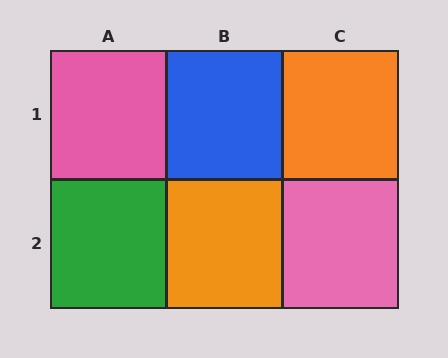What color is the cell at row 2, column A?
Green.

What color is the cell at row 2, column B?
Orange.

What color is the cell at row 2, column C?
Pink.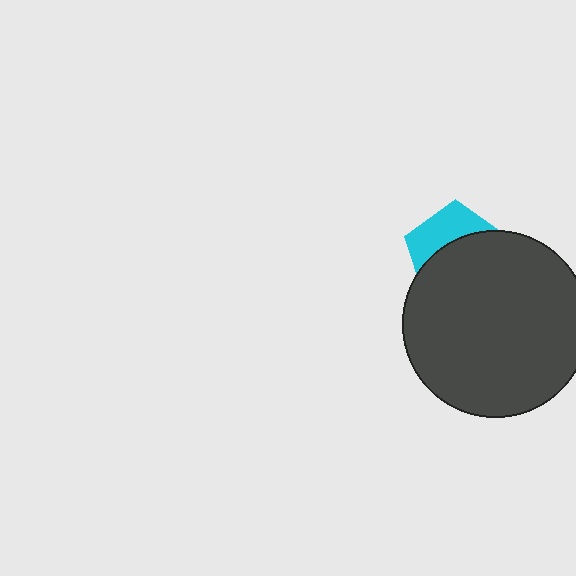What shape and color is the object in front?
The object in front is a dark gray circle.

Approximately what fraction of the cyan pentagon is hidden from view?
Roughly 63% of the cyan pentagon is hidden behind the dark gray circle.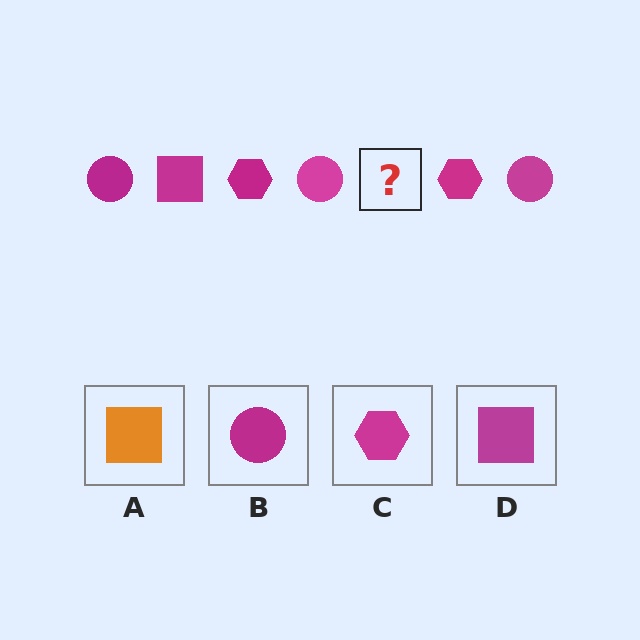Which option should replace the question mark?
Option D.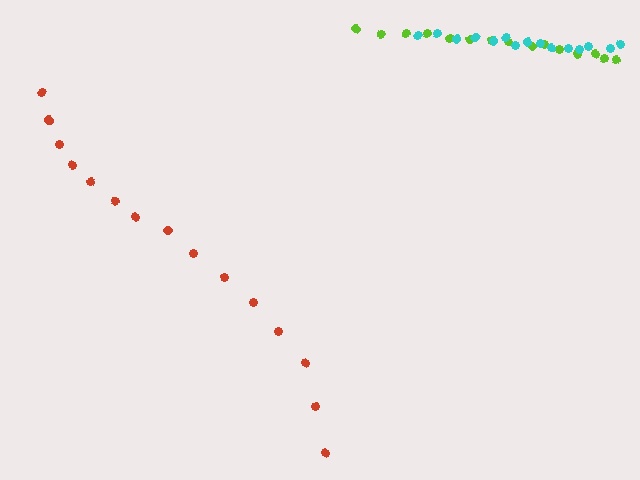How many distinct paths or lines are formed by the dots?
There are 3 distinct paths.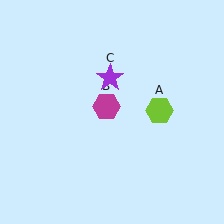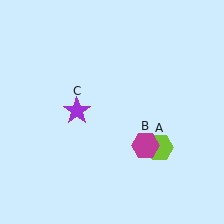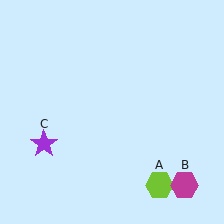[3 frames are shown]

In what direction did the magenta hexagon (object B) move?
The magenta hexagon (object B) moved down and to the right.